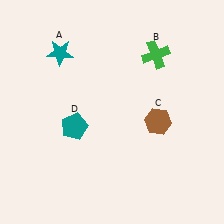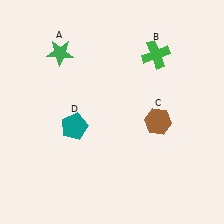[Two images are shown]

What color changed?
The star (A) changed from teal in Image 1 to green in Image 2.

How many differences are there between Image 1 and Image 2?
There is 1 difference between the two images.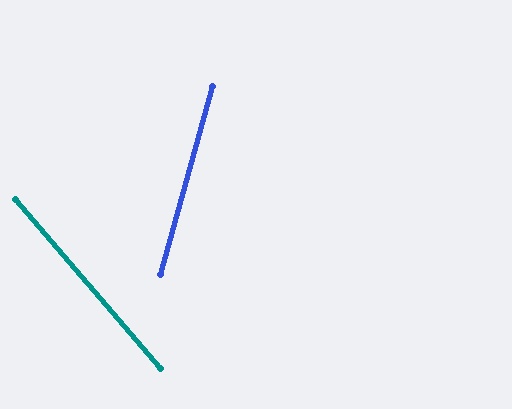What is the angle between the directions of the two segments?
Approximately 56 degrees.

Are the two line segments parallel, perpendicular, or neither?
Neither parallel nor perpendicular — they differ by about 56°.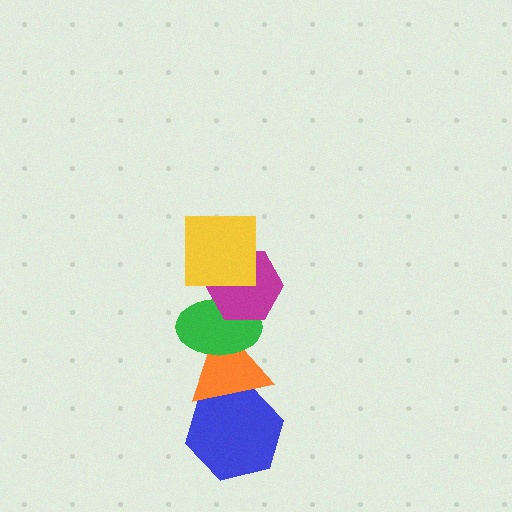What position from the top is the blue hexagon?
The blue hexagon is 5th from the top.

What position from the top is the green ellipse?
The green ellipse is 3rd from the top.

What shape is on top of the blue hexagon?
The orange triangle is on top of the blue hexagon.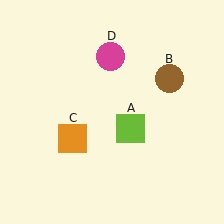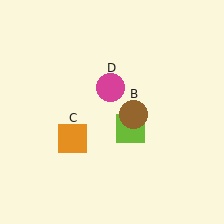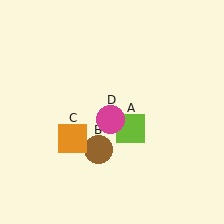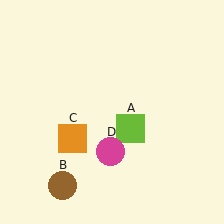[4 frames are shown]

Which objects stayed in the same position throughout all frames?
Lime square (object A) and orange square (object C) remained stationary.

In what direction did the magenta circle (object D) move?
The magenta circle (object D) moved down.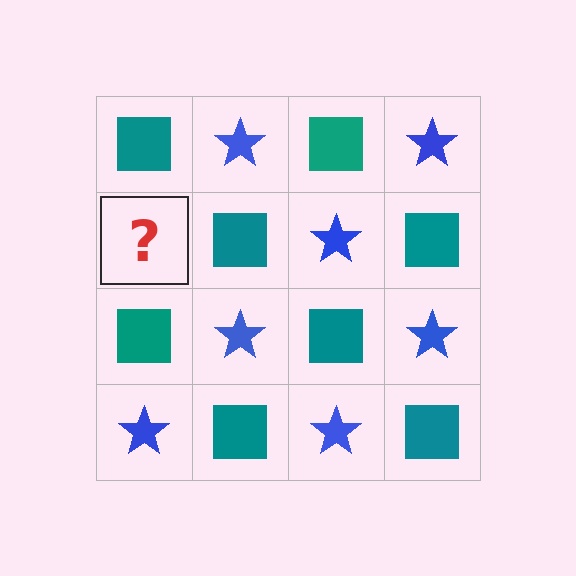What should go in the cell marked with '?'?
The missing cell should contain a blue star.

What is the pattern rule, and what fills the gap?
The rule is that it alternates teal square and blue star in a checkerboard pattern. The gap should be filled with a blue star.